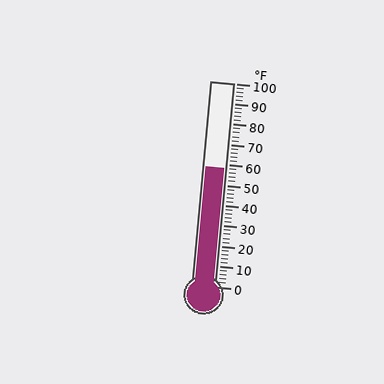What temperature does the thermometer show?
The thermometer shows approximately 58°F.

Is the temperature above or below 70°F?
The temperature is below 70°F.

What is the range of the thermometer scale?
The thermometer scale ranges from 0°F to 100°F.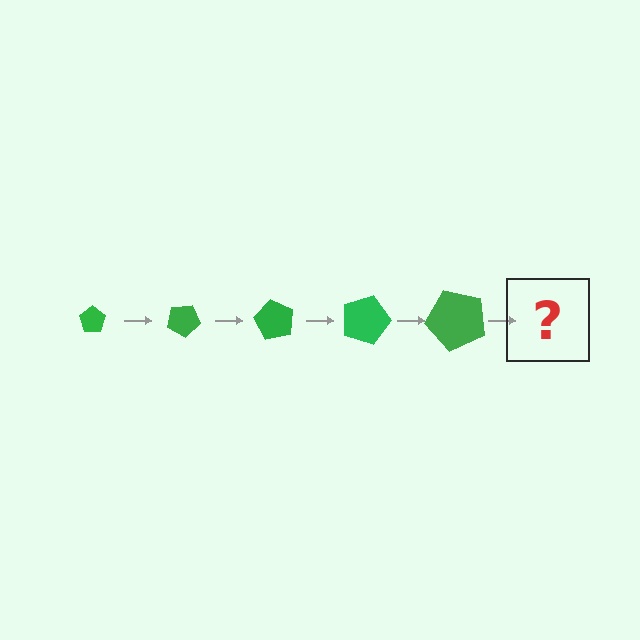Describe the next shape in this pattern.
It should be a pentagon, larger than the previous one and rotated 150 degrees from the start.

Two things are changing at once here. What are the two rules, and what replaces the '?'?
The two rules are that the pentagon grows larger each step and it rotates 30 degrees each step. The '?' should be a pentagon, larger than the previous one and rotated 150 degrees from the start.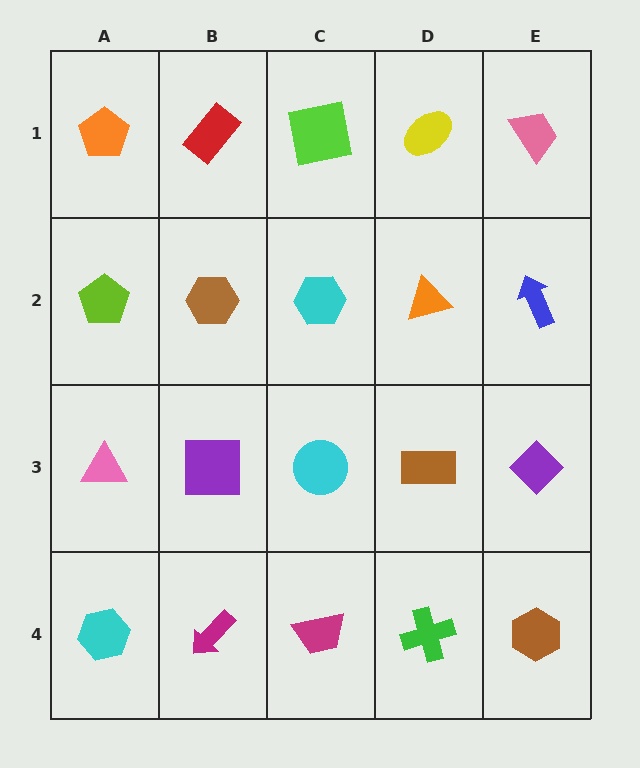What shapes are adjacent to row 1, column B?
A brown hexagon (row 2, column B), an orange pentagon (row 1, column A), a lime square (row 1, column C).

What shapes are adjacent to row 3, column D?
An orange triangle (row 2, column D), a green cross (row 4, column D), a cyan circle (row 3, column C), a purple diamond (row 3, column E).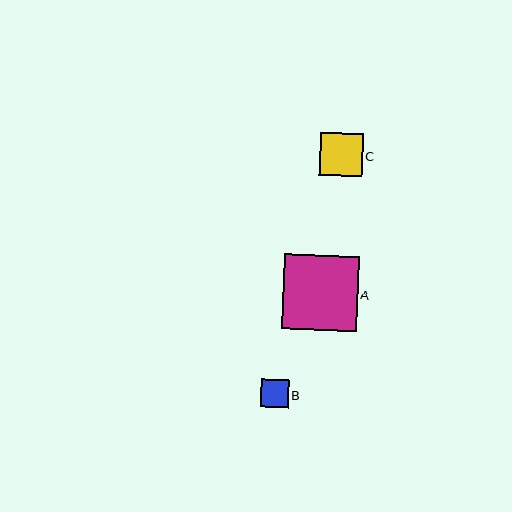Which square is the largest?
Square A is the largest with a size of approximately 75 pixels.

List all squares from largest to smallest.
From largest to smallest: A, C, B.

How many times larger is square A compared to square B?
Square A is approximately 2.7 times the size of square B.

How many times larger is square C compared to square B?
Square C is approximately 1.5 times the size of square B.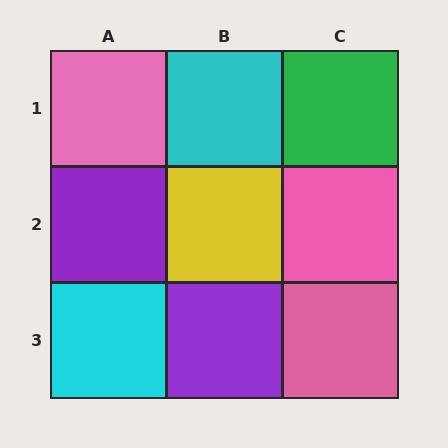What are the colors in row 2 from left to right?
Purple, yellow, pink.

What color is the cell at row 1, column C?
Green.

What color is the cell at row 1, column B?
Cyan.